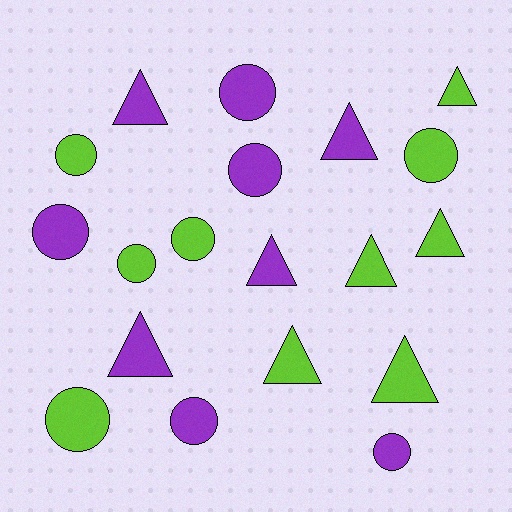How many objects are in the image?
There are 19 objects.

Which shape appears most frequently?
Circle, with 10 objects.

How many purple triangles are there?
There are 4 purple triangles.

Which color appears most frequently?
Lime, with 10 objects.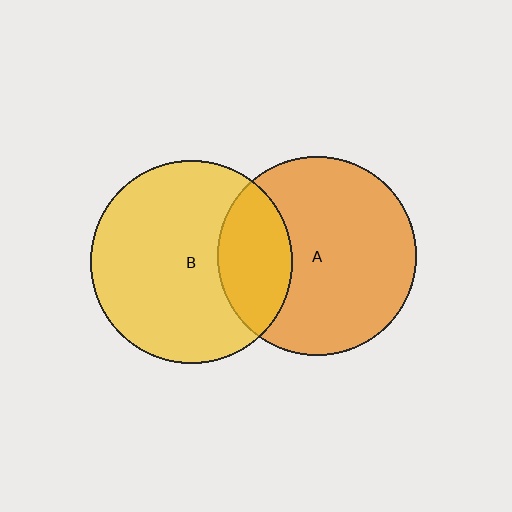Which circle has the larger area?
Circle B (yellow).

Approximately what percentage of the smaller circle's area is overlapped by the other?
Approximately 25%.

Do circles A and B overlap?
Yes.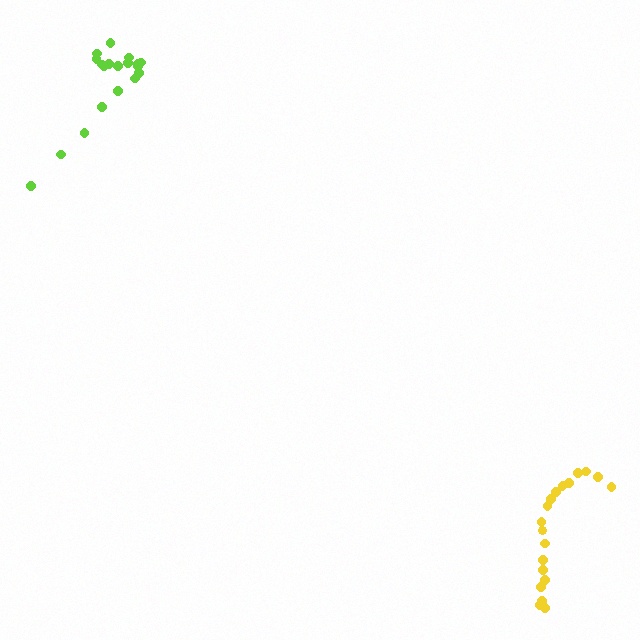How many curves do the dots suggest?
There are 2 distinct paths.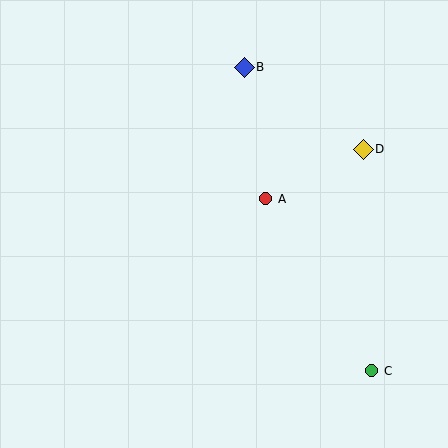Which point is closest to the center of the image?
Point A at (266, 199) is closest to the center.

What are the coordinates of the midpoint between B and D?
The midpoint between B and D is at (304, 108).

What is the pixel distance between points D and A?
The distance between D and A is 110 pixels.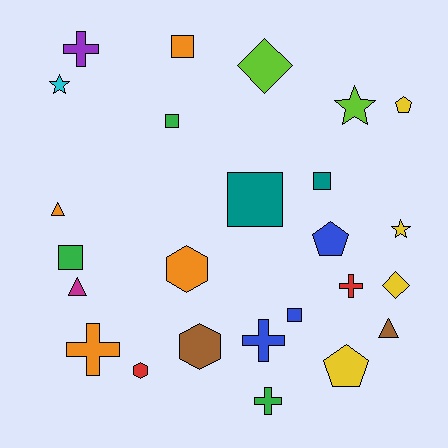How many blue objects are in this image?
There are 3 blue objects.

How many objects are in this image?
There are 25 objects.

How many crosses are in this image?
There are 5 crosses.